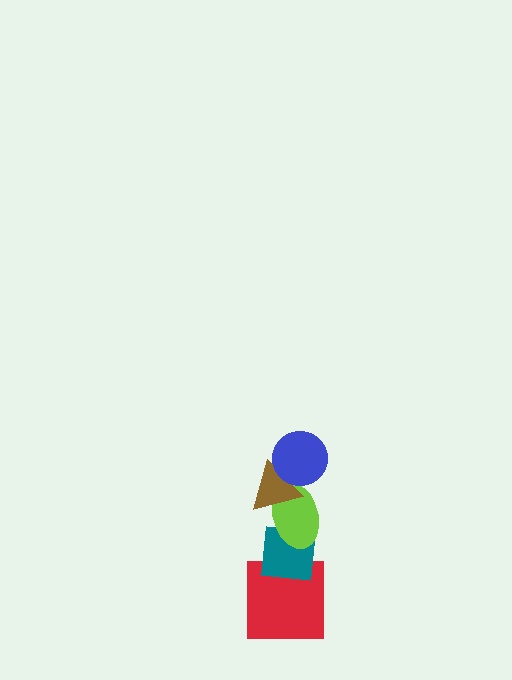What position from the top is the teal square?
The teal square is 4th from the top.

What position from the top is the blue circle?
The blue circle is 1st from the top.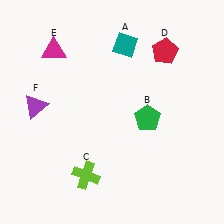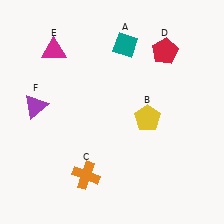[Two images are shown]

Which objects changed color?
B changed from green to yellow. C changed from lime to orange.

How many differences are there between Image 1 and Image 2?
There are 2 differences between the two images.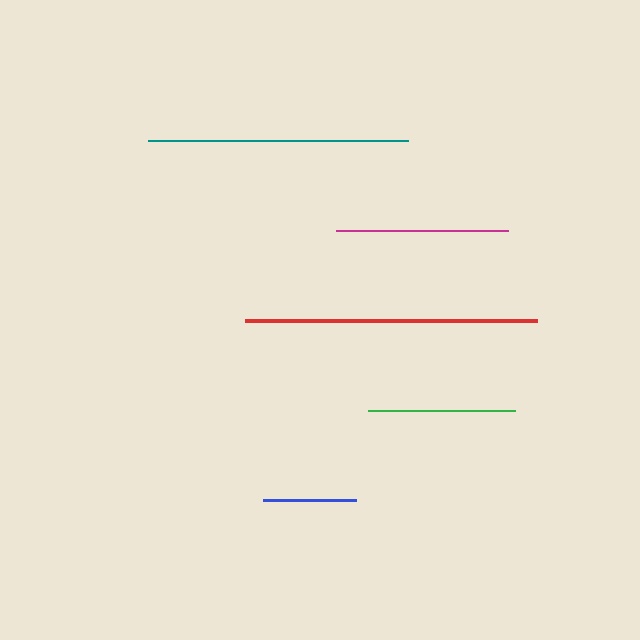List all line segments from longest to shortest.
From longest to shortest: red, teal, magenta, green, blue.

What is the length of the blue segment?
The blue segment is approximately 93 pixels long.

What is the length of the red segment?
The red segment is approximately 292 pixels long.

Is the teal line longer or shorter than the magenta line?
The teal line is longer than the magenta line.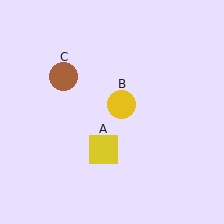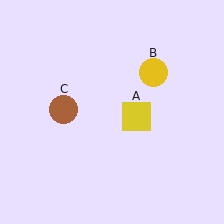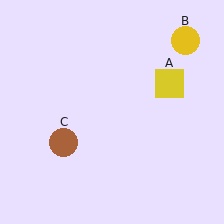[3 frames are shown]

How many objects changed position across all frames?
3 objects changed position: yellow square (object A), yellow circle (object B), brown circle (object C).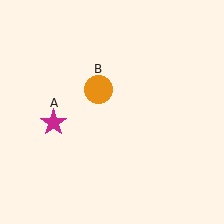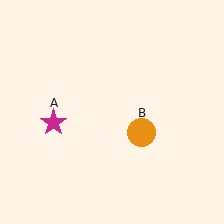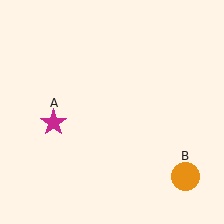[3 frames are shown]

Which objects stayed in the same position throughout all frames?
Magenta star (object A) remained stationary.